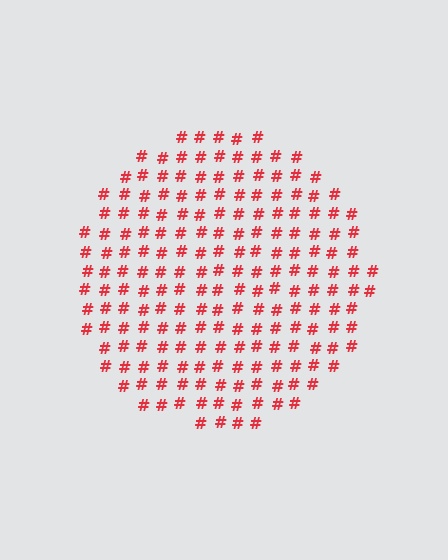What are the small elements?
The small elements are hash symbols.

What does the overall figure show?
The overall figure shows a circle.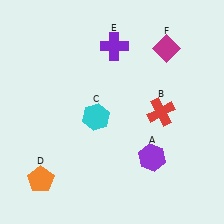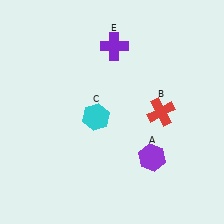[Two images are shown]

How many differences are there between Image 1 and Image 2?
There are 2 differences between the two images.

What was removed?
The magenta diamond (F), the orange pentagon (D) were removed in Image 2.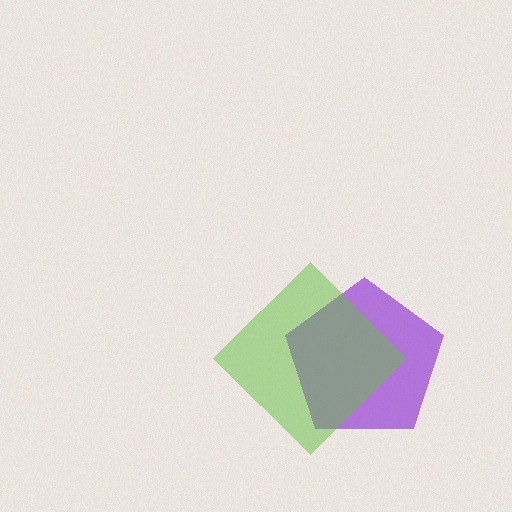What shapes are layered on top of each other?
The layered shapes are: a purple pentagon, a lime diamond.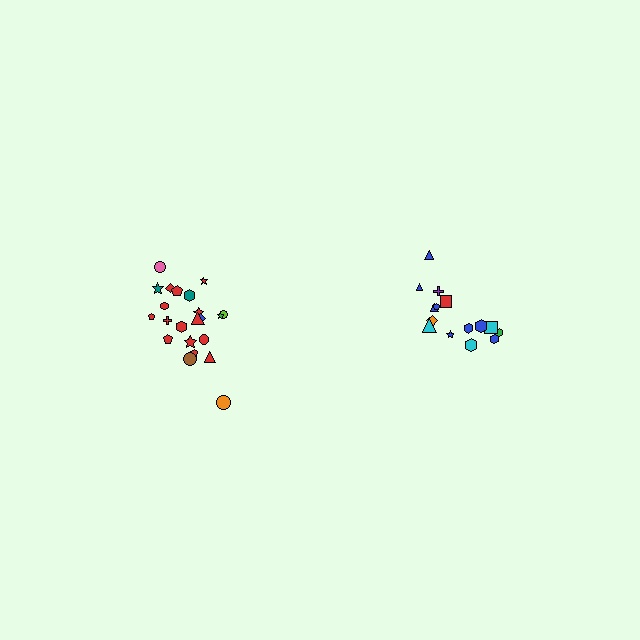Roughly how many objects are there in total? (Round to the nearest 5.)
Roughly 35 objects in total.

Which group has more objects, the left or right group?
The left group.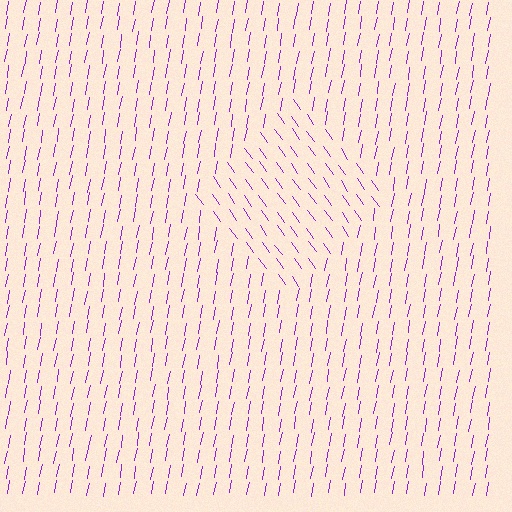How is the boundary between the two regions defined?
The boundary is defined purely by a change in line orientation (approximately 45 degrees difference). All lines are the same color and thickness.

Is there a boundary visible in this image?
Yes, there is a texture boundary formed by a change in line orientation.